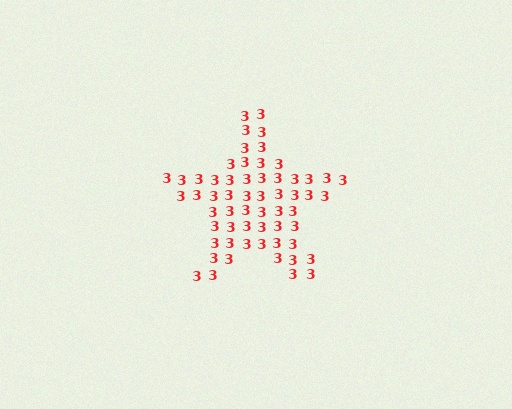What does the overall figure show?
The overall figure shows a star.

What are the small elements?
The small elements are digit 3's.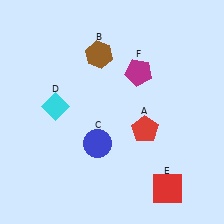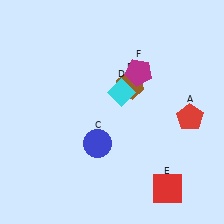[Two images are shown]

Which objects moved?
The objects that moved are: the red pentagon (A), the brown hexagon (B), the cyan diamond (D).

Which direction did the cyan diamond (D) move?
The cyan diamond (D) moved right.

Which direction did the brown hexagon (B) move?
The brown hexagon (B) moved right.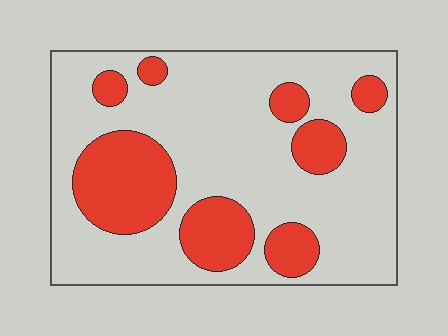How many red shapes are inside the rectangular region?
8.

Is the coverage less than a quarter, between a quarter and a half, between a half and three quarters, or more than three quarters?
Between a quarter and a half.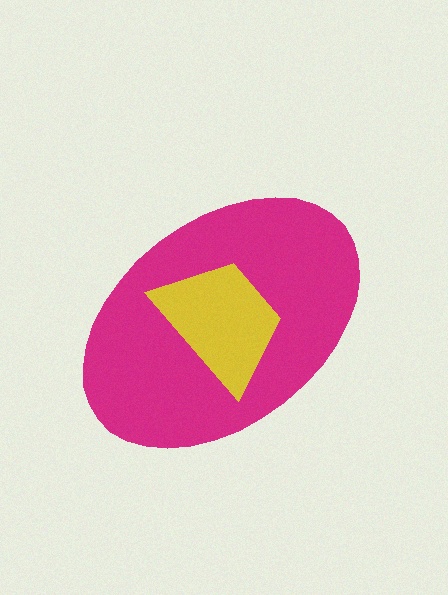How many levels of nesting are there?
2.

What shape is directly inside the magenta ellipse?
The yellow trapezoid.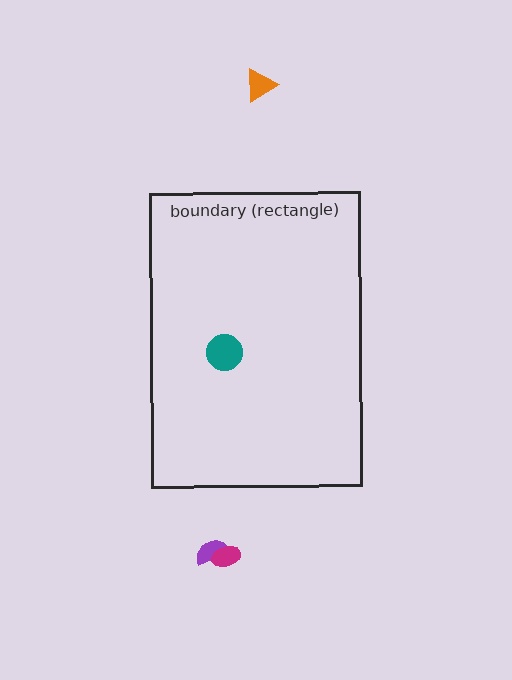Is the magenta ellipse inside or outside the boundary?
Outside.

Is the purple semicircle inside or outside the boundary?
Outside.